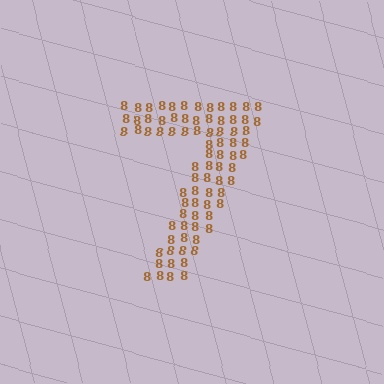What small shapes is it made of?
It is made of small digit 8's.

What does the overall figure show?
The overall figure shows the digit 7.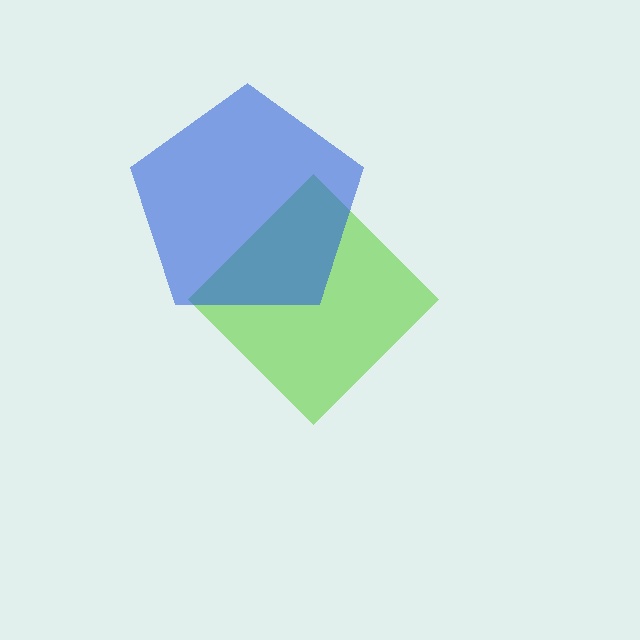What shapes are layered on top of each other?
The layered shapes are: a lime diamond, a blue pentagon.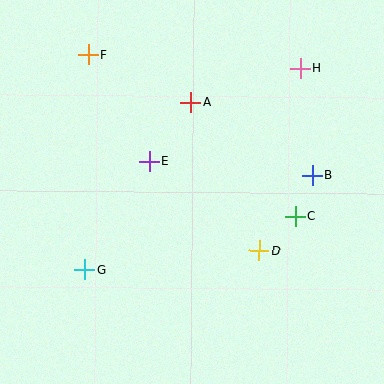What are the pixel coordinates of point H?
Point H is at (300, 68).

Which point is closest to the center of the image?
Point E at (150, 161) is closest to the center.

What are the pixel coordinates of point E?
Point E is at (150, 161).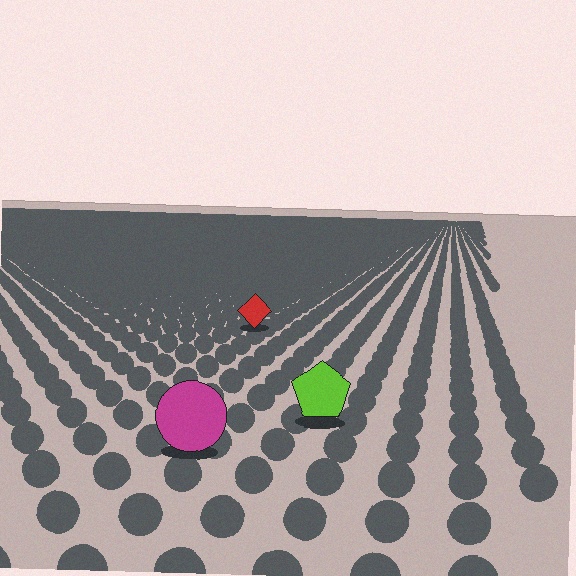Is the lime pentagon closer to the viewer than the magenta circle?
No. The magenta circle is closer — you can tell from the texture gradient: the ground texture is coarser near it.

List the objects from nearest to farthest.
From nearest to farthest: the magenta circle, the lime pentagon, the red diamond.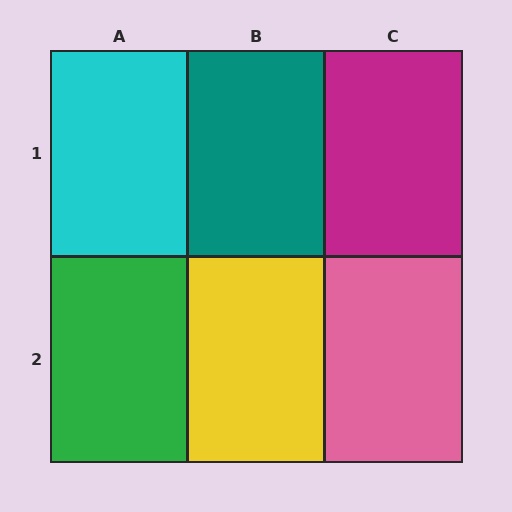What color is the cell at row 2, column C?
Pink.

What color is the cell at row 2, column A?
Green.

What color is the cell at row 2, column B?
Yellow.